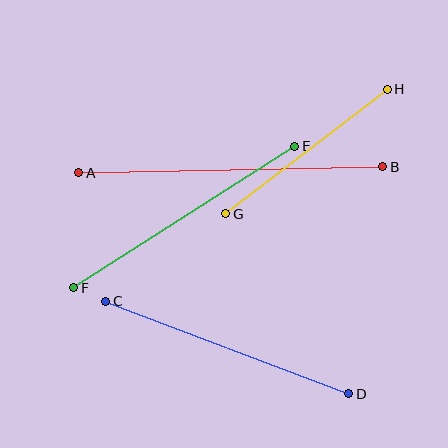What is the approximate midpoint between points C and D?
The midpoint is at approximately (227, 347) pixels.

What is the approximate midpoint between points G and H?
The midpoint is at approximately (306, 152) pixels.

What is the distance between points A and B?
The distance is approximately 304 pixels.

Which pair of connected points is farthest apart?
Points A and B are farthest apart.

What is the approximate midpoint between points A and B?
The midpoint is at approximately (231, 170) pixels.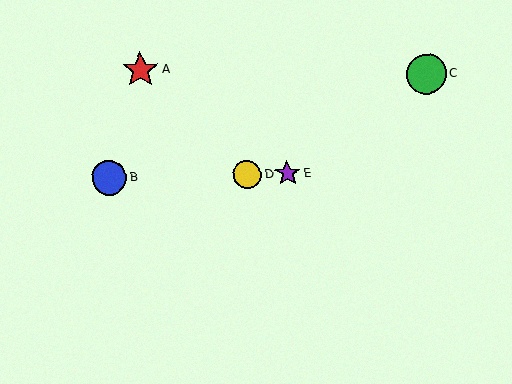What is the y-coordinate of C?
Object C is at y≈74.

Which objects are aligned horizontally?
Objects B, D, E are aligned horizontally.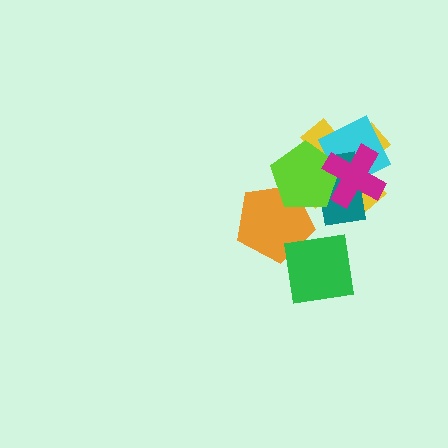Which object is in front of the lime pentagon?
The magenta cross is in front of the lime pentagon.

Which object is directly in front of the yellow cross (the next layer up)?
The cyan diamond is directly in front of the yellow cross.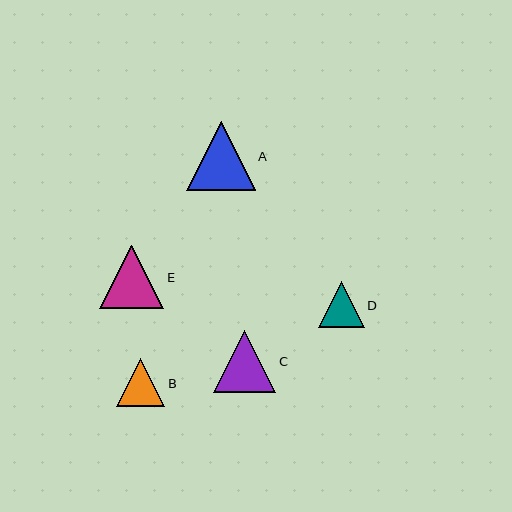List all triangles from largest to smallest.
From largest to smallest: A, E, C, B, D.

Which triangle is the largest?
Triangle A is the largest with a size of approximately 69 pixels.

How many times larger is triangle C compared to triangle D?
Triangle C is approximately 1.4 times the size of triangle D.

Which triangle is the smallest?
Triangle D is the smallest with a size of approximately 46 pixels.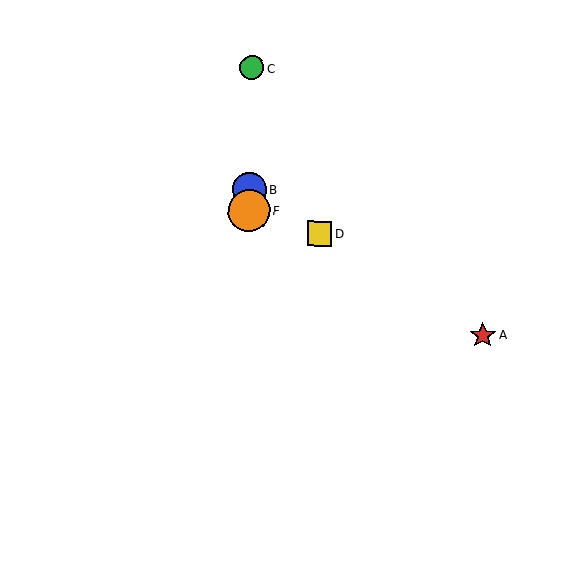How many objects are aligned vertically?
4 objects (B, C, E, F) are aligned vertically.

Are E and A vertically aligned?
No, E is at x≈249 and A is at x≈483.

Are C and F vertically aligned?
Yes, both are at x≈252.